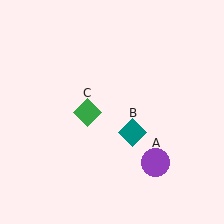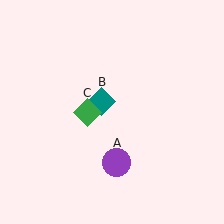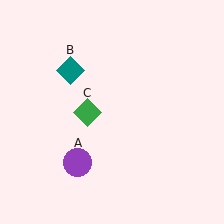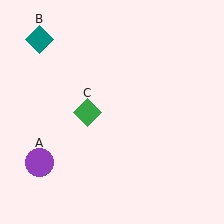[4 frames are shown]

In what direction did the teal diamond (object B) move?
The teal diamond (object B) moved up and to the left.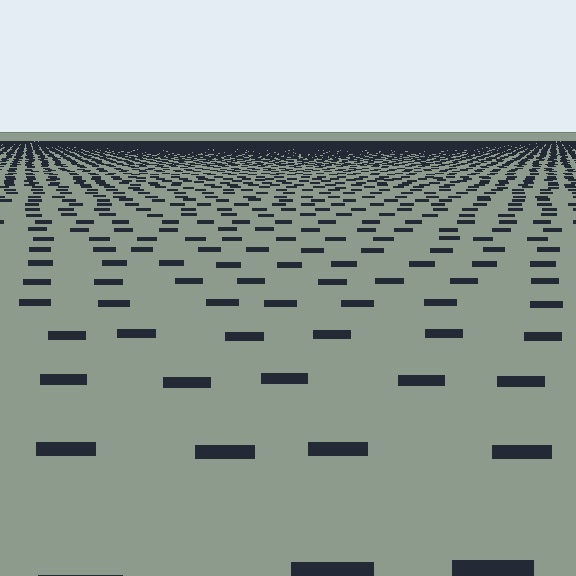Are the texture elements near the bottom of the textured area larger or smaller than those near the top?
Larger. Near the bottom, elements are closer to the viewer and appear at a bigger on-screen size.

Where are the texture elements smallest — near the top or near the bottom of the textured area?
Near the top.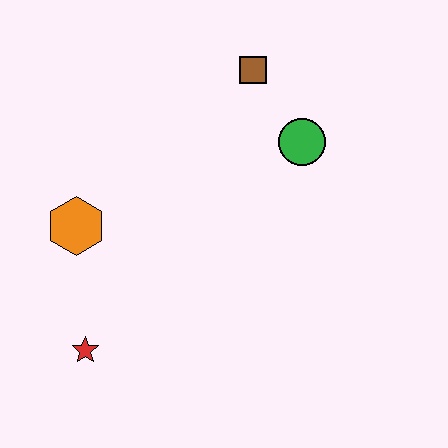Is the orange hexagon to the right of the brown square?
No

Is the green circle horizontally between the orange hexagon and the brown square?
No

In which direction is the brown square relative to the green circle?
The brown square is above the green circle.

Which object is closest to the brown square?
The green circle is closest to the brown square.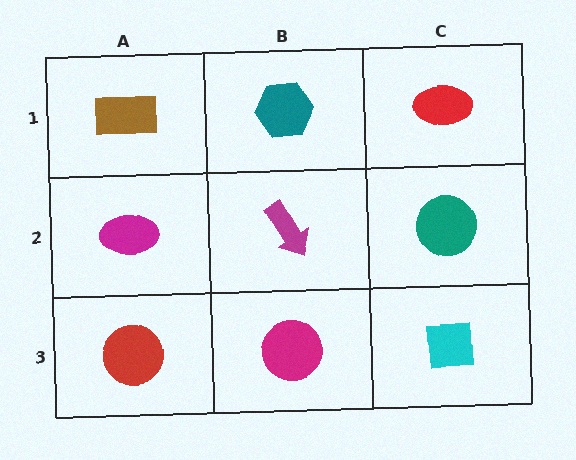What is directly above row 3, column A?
A magenta ellipse.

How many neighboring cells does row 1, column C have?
2.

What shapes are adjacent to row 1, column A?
A magenta ellipse (row 2, column A), a teal hexagon (row 1, column B).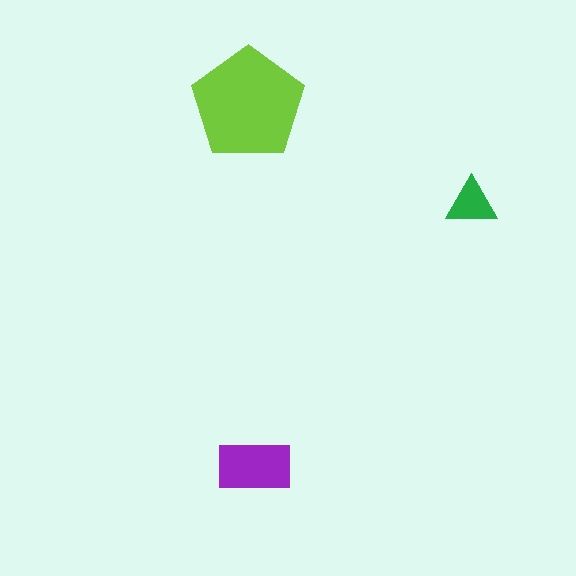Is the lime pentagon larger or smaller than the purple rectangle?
Larger.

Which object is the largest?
The lime pentagon.